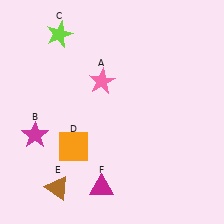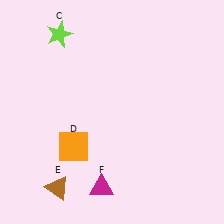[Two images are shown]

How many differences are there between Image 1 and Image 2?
There are 2 differences between the two images.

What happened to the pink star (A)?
The pink star (A) was removed in Image 2. It was in the top-left area of Image 1.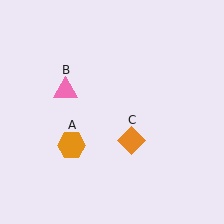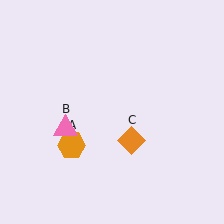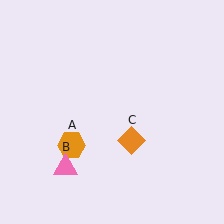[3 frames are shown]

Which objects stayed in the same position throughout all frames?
Orange hexagon (object A) and orange diamond (object C) remained stationary.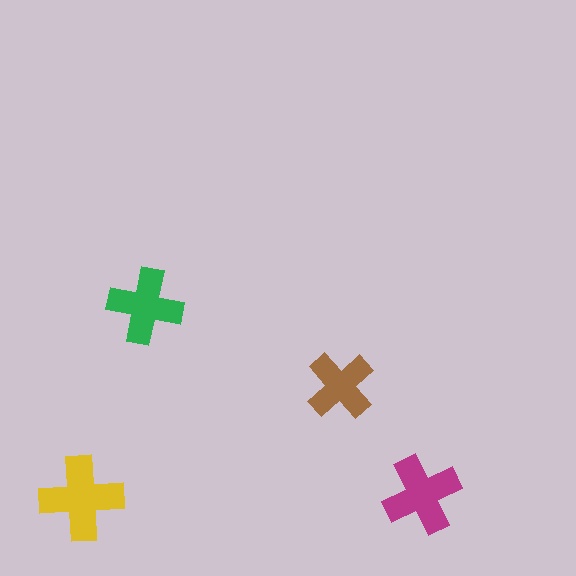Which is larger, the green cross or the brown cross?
The green one.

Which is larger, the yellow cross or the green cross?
The yellow one.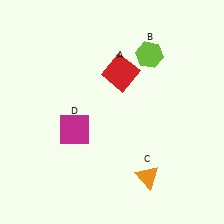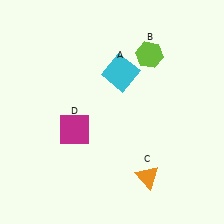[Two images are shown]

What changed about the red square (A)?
In Image 1, A is red. In Image 2, it changed to cyan.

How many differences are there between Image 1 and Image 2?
There is 1 difference between the two images.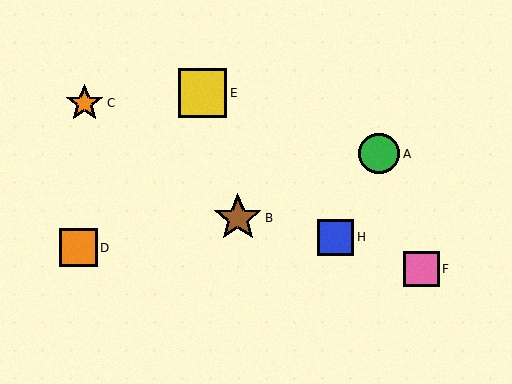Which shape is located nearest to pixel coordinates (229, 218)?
The brown star (labeled B) at (238, 218) is nearest to that location.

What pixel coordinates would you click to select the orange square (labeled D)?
Click at (78, 248) to select the orange square D.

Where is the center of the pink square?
The center of the pink square is at (422, 269).